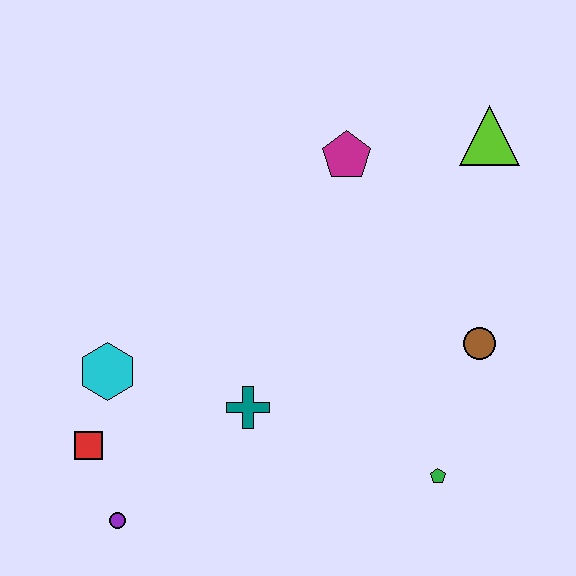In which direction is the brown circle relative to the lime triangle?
The brown circle is below the lime triangle.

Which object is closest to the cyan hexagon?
The red square is closest to the cyan hexagon.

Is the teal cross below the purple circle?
No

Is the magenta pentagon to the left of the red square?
No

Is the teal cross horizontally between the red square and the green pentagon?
Yes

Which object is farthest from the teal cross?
The lime triangle is farthest from the teal cross.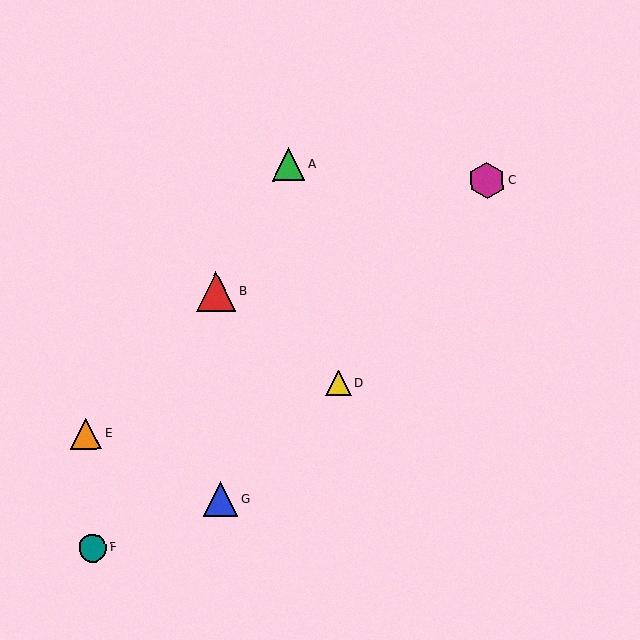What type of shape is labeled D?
Shape D is a yellow triangle.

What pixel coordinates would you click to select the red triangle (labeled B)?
Click at (216, 291) to select the red triangle B.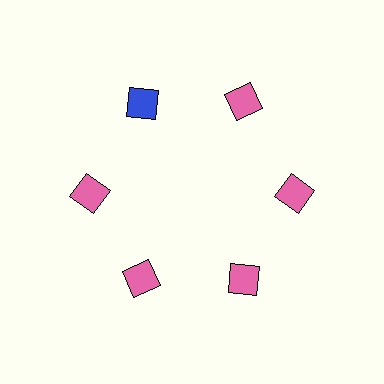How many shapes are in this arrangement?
There are 6 shapes arranged in a ring pattern.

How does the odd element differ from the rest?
It has a different color: blue instead of pink.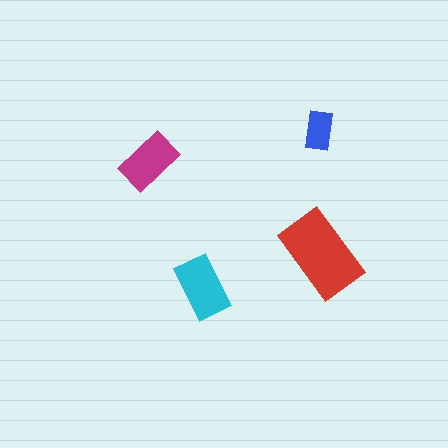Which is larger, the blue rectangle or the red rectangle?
The red one.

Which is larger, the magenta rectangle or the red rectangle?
The red one.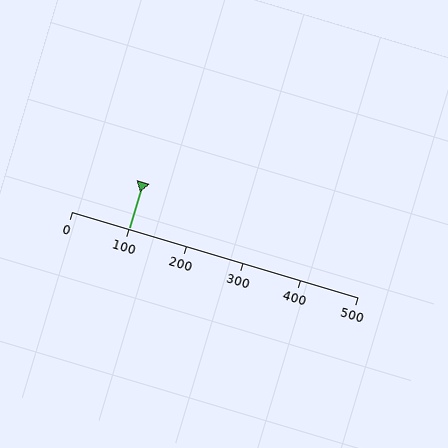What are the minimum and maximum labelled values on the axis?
The axis runs from 0 to 500.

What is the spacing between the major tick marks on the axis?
The major ticks are spaced 100 apart.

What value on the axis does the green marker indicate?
The marker indicates approximately 100.